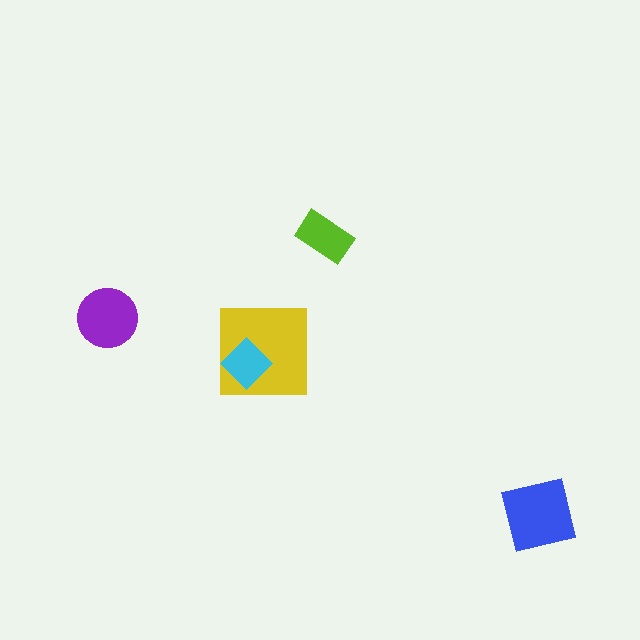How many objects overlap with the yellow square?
1 object overlaps with the yellow square.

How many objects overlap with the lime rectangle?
0 objects overlap with the lime rectangle.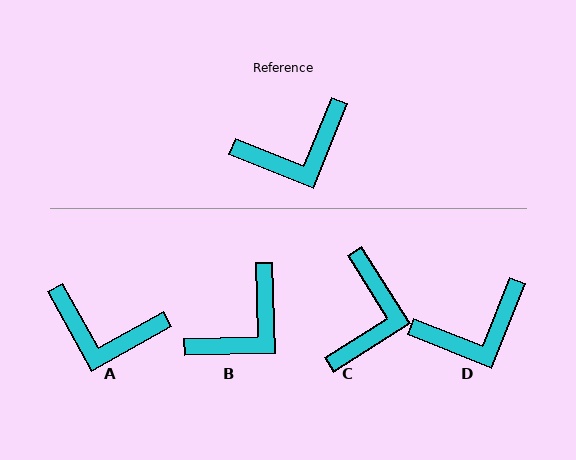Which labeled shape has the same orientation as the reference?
D.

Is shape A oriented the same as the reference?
No, it is off by about 39 degrees.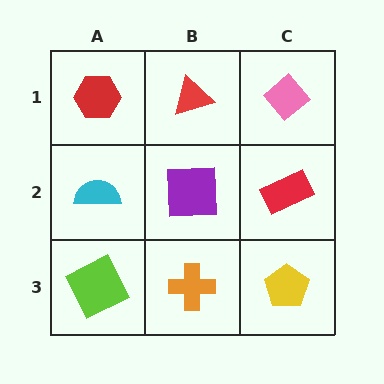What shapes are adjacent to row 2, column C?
A pink diamond (row 1, column C), a yellow pentagon (row 3, column C), a purple square (row 2, column B).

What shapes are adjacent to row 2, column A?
A red hexagon (row 1, column A), a lime square (row 3, column A), a purple square (row 2, column B).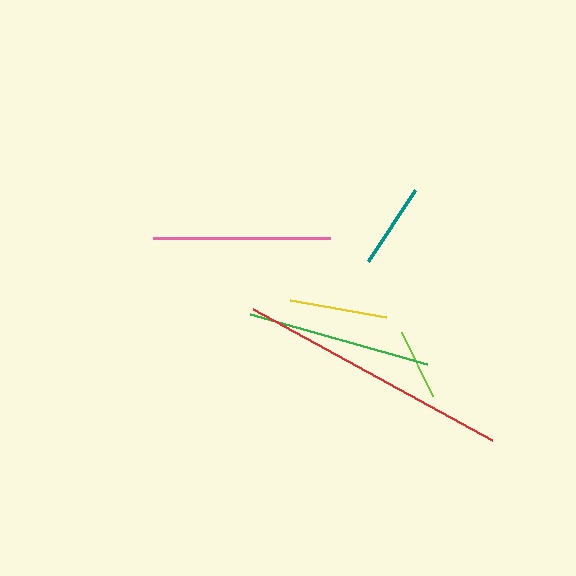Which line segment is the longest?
The red line is the longest at approximately 272 pixels.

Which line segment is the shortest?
The lime line is the shortest at approximately 72 pixels.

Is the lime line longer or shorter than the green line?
The green line is longer than the lime line.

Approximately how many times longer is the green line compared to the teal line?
The green line is approximately 2.2 times the length of the teal line.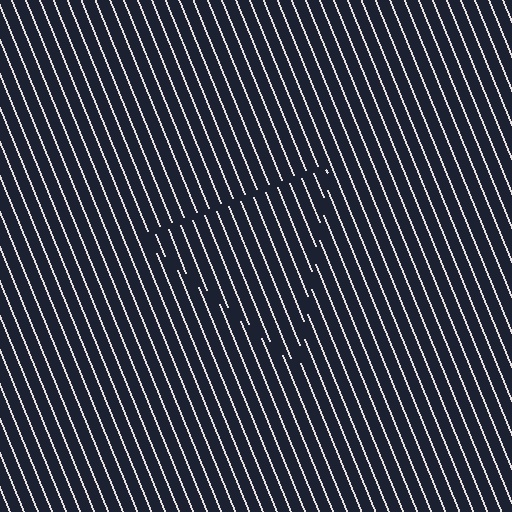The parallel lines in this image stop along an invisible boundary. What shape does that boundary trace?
An illusory triangle. The interior of the shape contains the same grating, shifted by half a period — the contour is defined by the phase discontinuity where line-ends from the inner and outer gratings abut.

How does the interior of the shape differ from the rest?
The interior of the shape contains the same grating, shifted by half a period — the contour is defined by the phase discontinuity where line-ends from the inner and outer gratings abut.